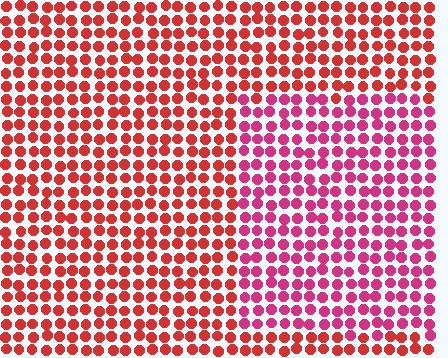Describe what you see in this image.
The image is filled with small red elements in a uniform arrangement. A rectangle-shaped region is visible where the elements are tinted to a slightly different hue, forming a subtle color boundary.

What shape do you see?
I see a rectangle.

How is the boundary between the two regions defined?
The boundary is defined purely by a slight shift in hue (about 31 degrees). Spacing, size, and orientation are identical on both sides.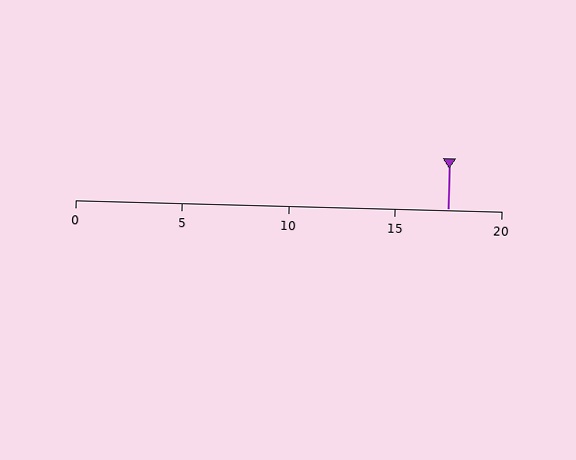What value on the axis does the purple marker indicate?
The marker indicates approximately 17.5.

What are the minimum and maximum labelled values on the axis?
The axis runs from 0 to 20.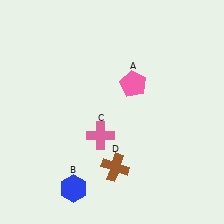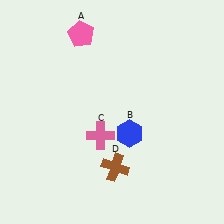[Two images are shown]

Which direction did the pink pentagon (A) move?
The pink pentagon (A) moved left.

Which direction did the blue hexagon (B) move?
The blue hexagon (B) moved right.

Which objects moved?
The objects that moved are: the pink pentagon (A), the blue hexagon (B).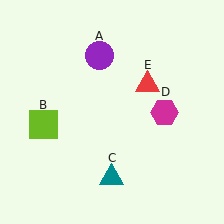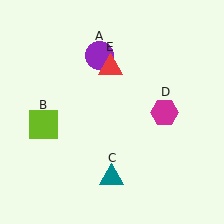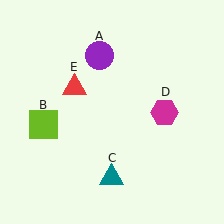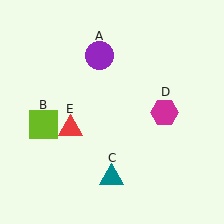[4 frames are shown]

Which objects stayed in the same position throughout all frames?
Purple circle (object A) and lime square (object B) and teal triangle (object C) and magenta hexagon (object D) remained stationary.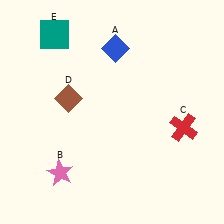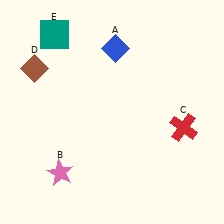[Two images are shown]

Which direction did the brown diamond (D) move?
The brown diamond (D) moved left.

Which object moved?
The brown diamond (D) moved left.